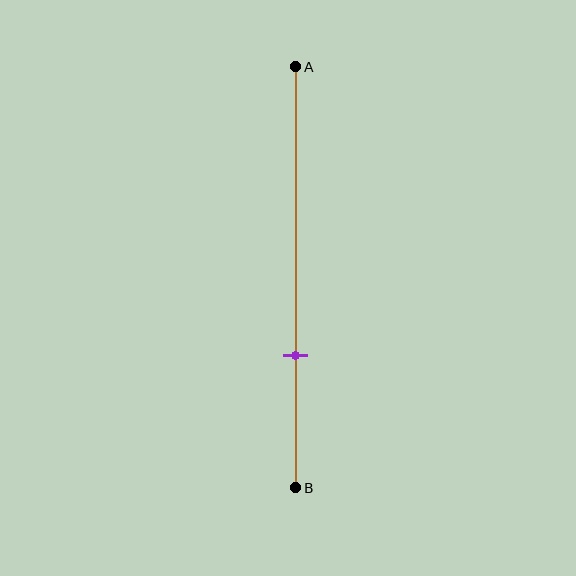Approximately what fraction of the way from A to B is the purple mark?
The purple mark is approximately 70% of the way from A to B.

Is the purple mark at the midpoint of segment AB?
No, the mark is at about 70% from A, not at the 50% midpoint.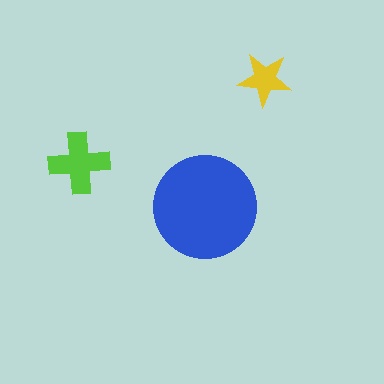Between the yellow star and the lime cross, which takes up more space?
The lime cross.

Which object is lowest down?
The blue circle is bottommost.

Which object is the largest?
The blue circle.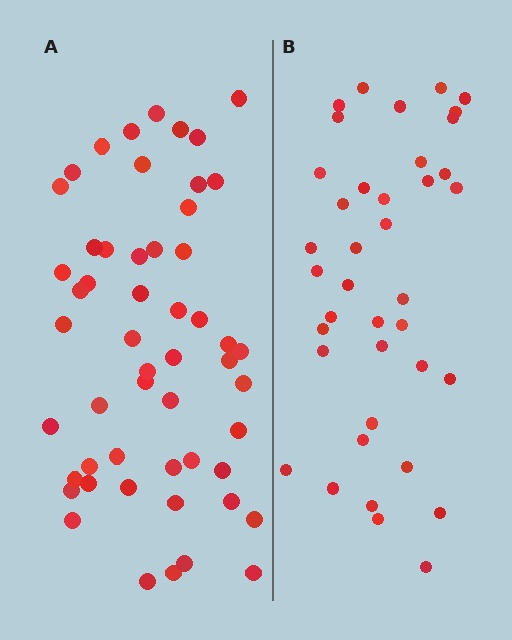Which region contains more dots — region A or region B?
Region A (the left region) has more dots.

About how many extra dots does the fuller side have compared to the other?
Region A has approximately 15 more dots than region B.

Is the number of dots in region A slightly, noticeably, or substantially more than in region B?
Region A has noticeably more, but not dramatically so. The ratio is roughly 1.4 to 1.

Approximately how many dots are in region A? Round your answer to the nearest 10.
About 50 dots. (The exact count is 53, which rounds to 50.)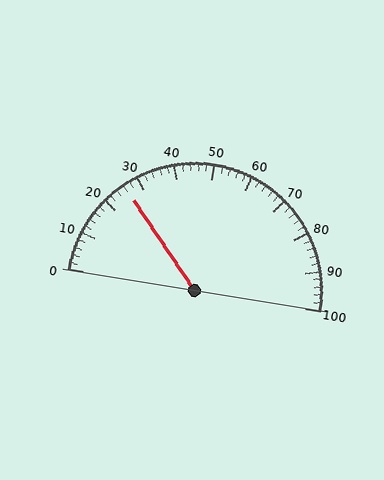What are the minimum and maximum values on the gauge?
The gauge ranges from 0 to 100.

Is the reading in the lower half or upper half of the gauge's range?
The reading is in the lower half of the range (0 to 100).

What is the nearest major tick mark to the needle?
The nearest major tick mark is 30.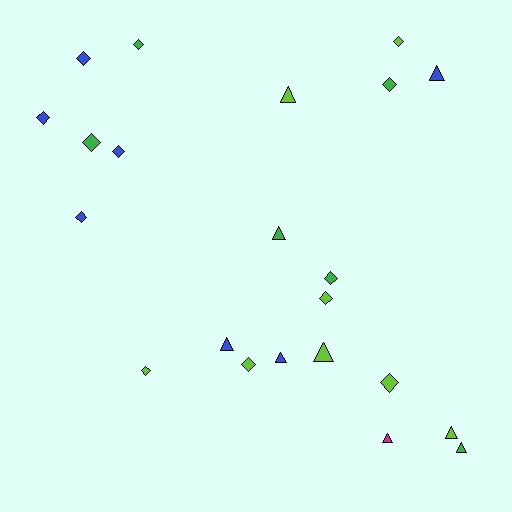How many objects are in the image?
There are 22 objects.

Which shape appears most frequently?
Diamond, with 13 objects.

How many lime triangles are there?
There are 3 lime triangles.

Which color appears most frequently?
Lime, with 8 objects.